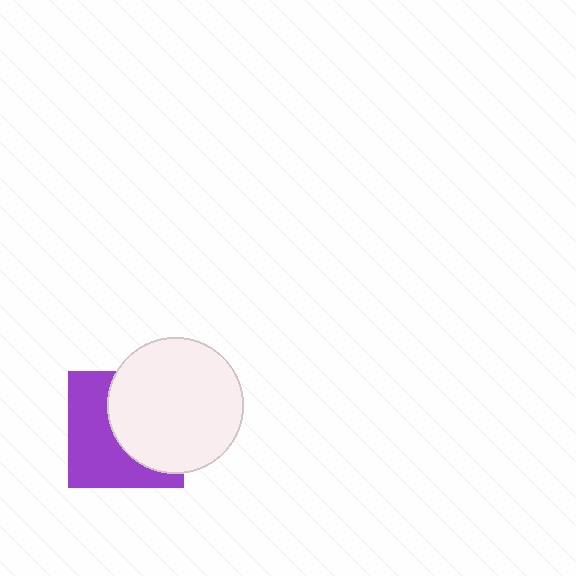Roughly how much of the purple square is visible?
About half of it is visible (roughly 50%).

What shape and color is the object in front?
The object in front is a white circle.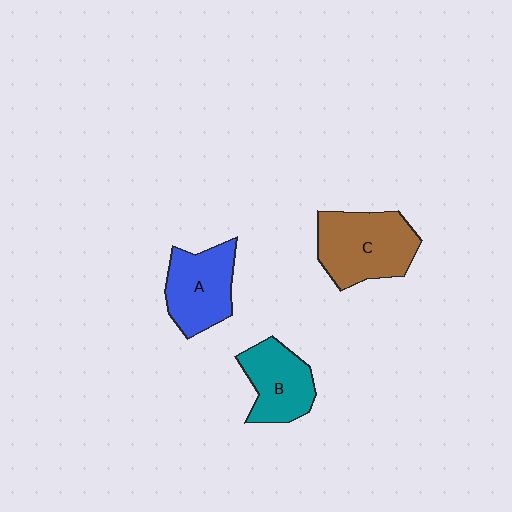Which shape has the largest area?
Shape C (brown).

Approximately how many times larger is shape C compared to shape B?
Approximately 1.4 times.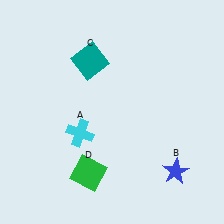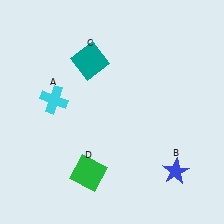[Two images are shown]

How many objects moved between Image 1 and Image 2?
1 object moved between the two images.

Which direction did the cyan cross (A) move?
The cyan cross (A) moved up.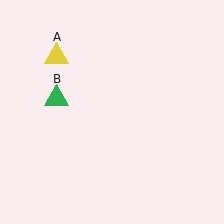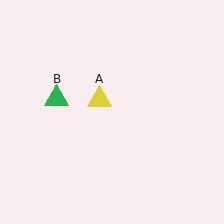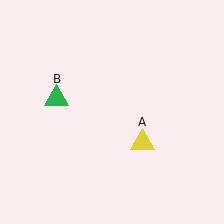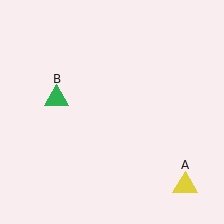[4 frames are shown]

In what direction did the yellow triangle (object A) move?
The yellow triangle (object A) moved down and to the right.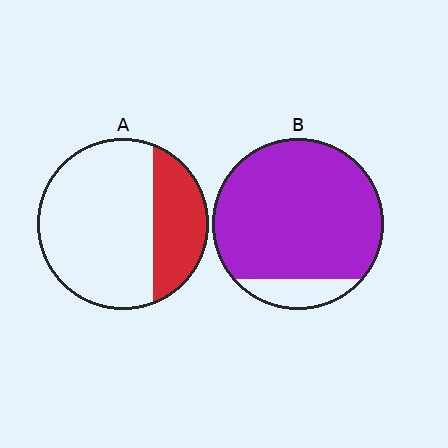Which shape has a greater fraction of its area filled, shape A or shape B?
Shape B.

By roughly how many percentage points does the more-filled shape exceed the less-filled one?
By roughly 60 percentage points (B over A).